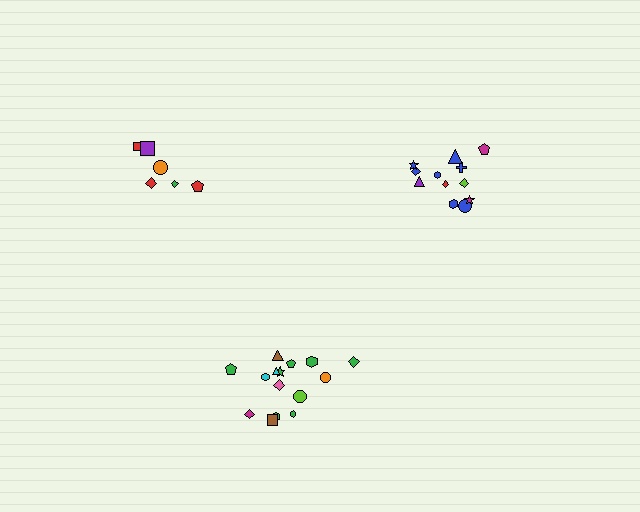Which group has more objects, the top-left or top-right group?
The top-right group.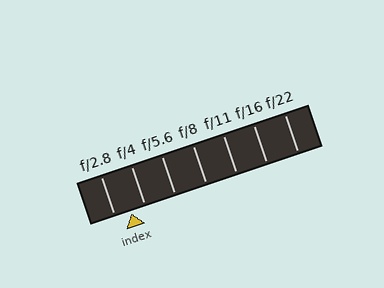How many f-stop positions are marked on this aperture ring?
There are 7 f-stop positions marked.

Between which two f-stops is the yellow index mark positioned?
The index mark is between f/2.8 and f/4.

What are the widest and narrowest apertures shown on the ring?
The widest aperture shown is f/2.8 and the narrowest is f/22.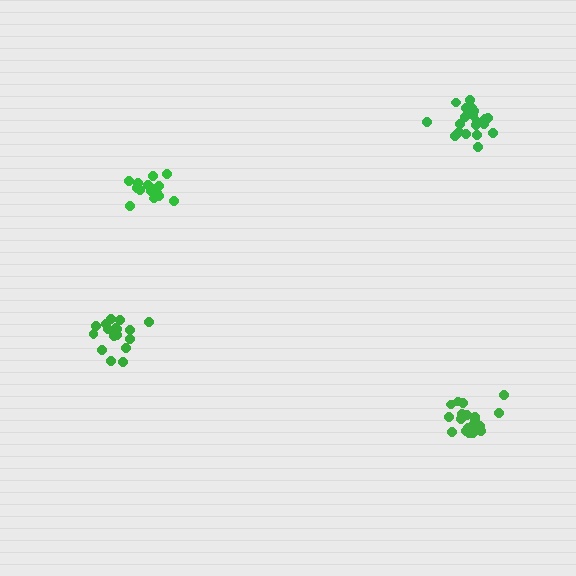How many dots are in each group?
Group 1: 19 dots, Group 2: 15 dots, Group 3: 17 dots, Group 4: 21 dots (72 total).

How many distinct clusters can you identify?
There are 4 distinct clusters.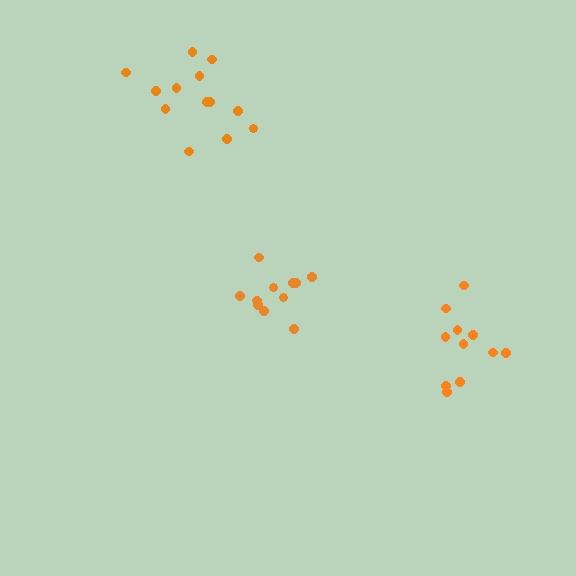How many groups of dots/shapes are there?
There are 3 groups.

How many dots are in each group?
Group 1: 11 dots, Group 2: 13 dots, Group 3: 11 dots (35 total).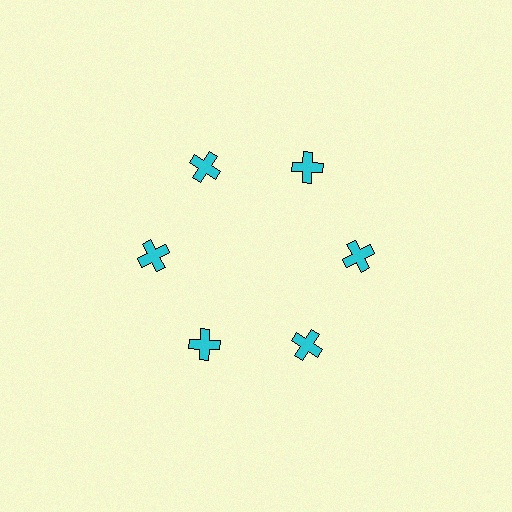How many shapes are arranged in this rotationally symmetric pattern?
There are 6 shapes, arranged in 6 groups of 1.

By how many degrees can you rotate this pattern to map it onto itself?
The pattern maps onto itself every 60 degrees of rotation.